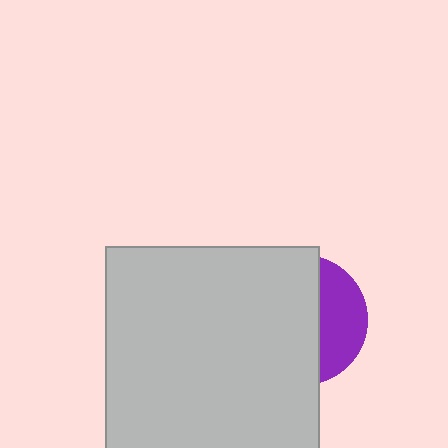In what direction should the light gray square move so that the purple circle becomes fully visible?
The light gray square should move left. That is the shortest direction to clear the overlap and leave the purple circle fully visible.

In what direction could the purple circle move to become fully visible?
The purple circle could move right. That would shift it out from behind the light gray square entirely.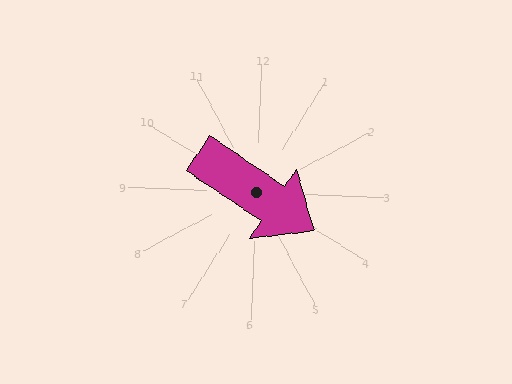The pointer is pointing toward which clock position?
Roughly 4 o'clock.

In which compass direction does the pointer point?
Southeast.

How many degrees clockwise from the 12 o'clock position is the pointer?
Approximately 122 degrees.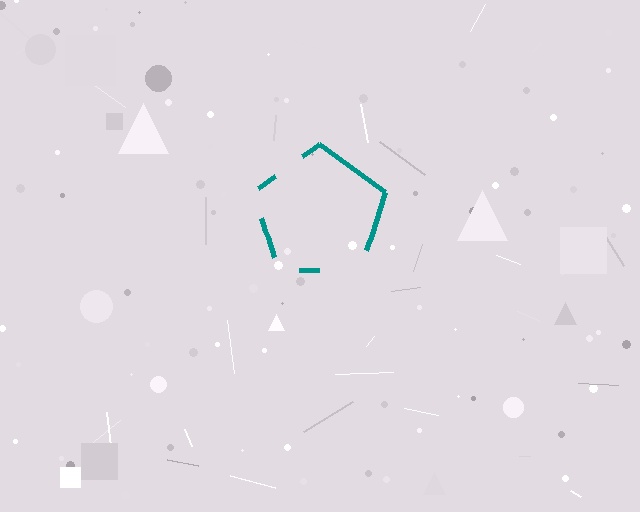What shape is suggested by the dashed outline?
The dashed outline suggests a pentagon.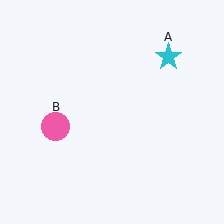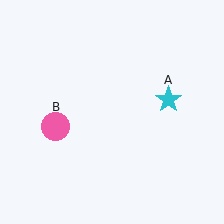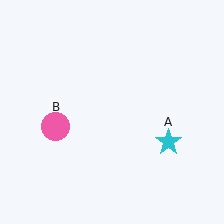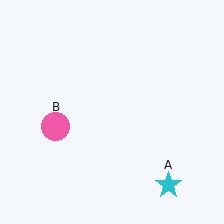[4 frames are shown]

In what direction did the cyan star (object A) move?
The cyan star (object A) moved down.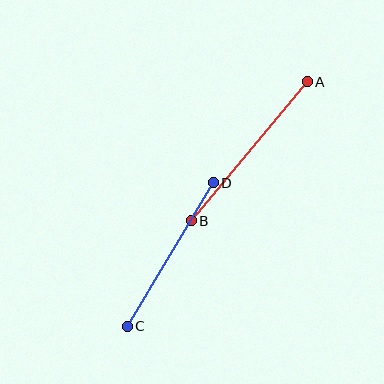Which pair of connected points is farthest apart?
Points A and B are farthest apart.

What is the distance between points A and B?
The distance is approximately 181 pixels.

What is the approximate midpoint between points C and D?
The midpoint is at approximately (170, 254) pixels.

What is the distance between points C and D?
The distance is approximately 167 pixels.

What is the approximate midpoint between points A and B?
The midpoint is at approximately (249, 151) pixels.